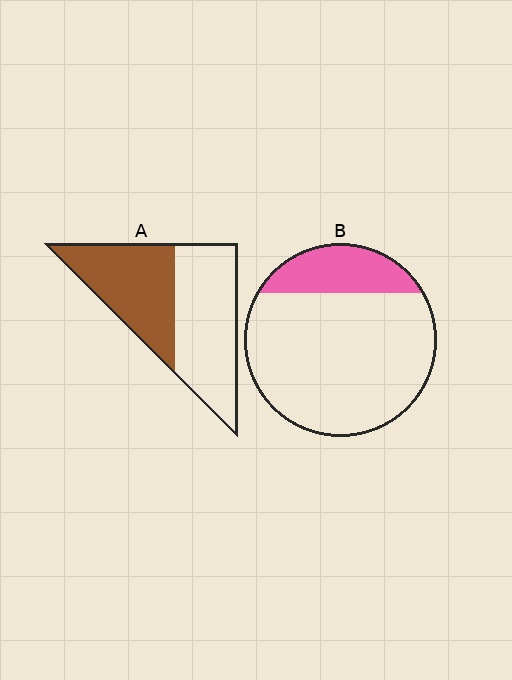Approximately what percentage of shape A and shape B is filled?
A is approximately 45% and B is approximately 20%.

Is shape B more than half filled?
No.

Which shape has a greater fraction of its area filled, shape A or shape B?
Shape A.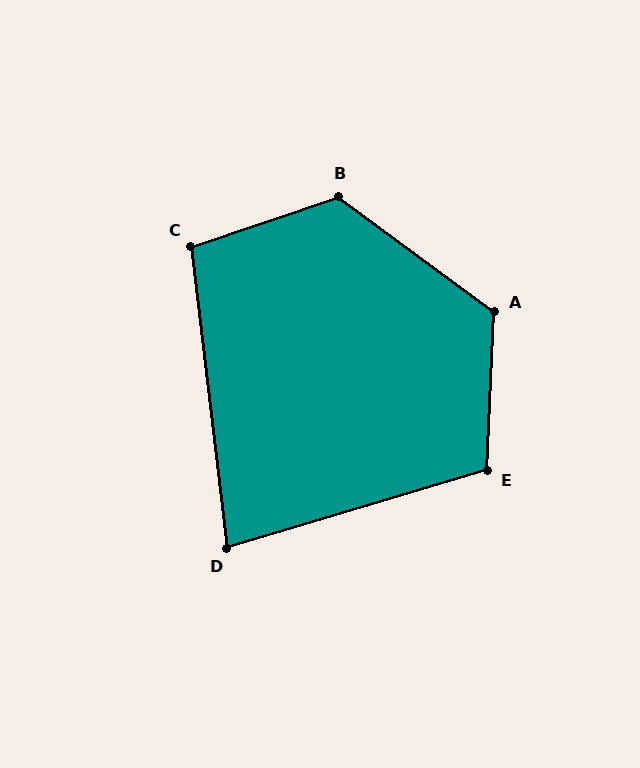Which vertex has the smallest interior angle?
D, at approximately 80 degrees.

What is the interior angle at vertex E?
Approximately 109 degrees (obtuse).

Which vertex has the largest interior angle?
B, at approximately 125 degrees.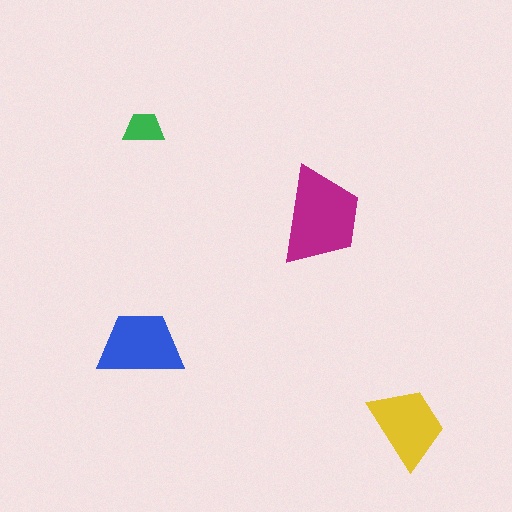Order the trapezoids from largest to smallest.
the magenta one, the blue one, the yellow one, the green one.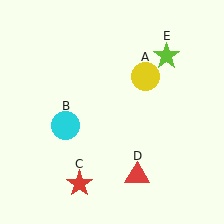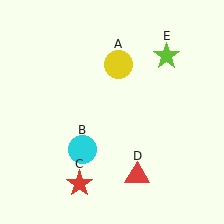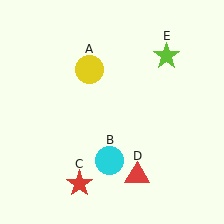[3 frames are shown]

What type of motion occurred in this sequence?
The yellow circle (object A), cyan circle (object B) rotated counterclockwise around the center of the scene.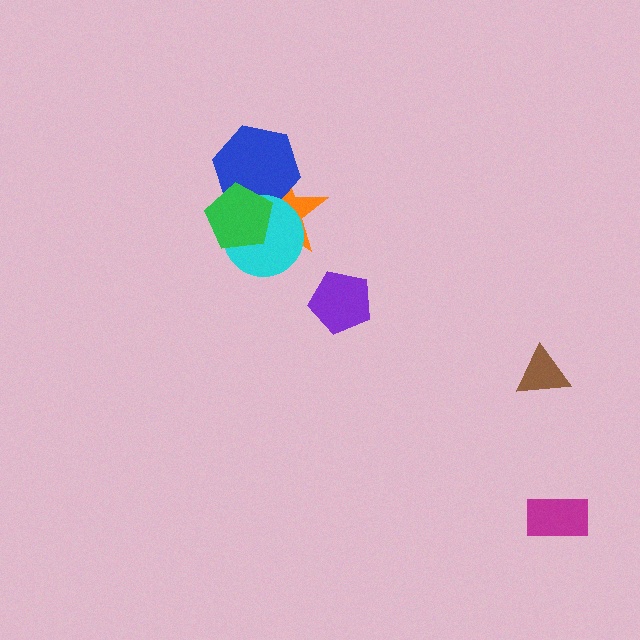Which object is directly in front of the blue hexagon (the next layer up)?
The cyan circle is directly in front of the blue hexagon.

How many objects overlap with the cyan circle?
3 objects overlap with the cyan circle.